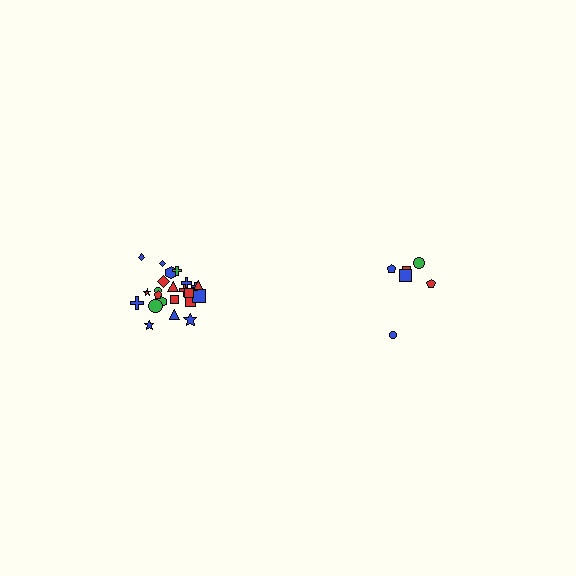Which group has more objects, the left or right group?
The left group.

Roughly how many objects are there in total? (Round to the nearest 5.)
Roughly 30 objects in total.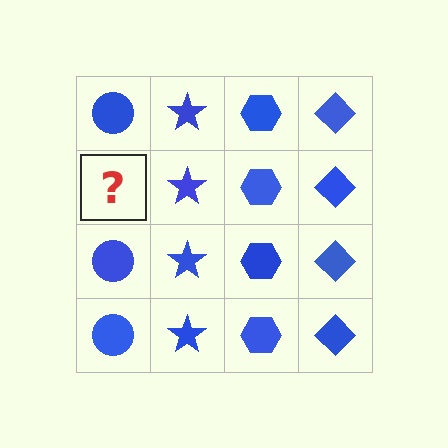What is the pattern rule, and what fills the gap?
The rule is that each column has a consistent shape. The gap should be filled with a blue circle.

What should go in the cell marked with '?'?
The missing cell should contain a blue circle.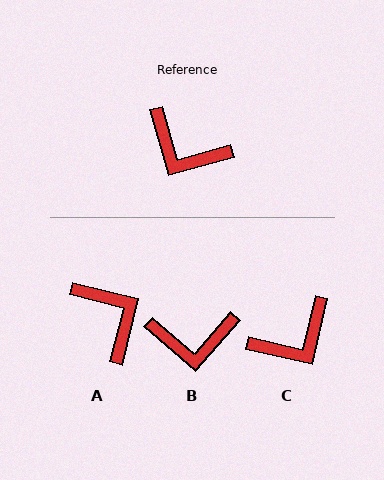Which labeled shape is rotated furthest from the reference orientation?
A, about 150 degrees away.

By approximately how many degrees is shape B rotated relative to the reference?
Approximately 33 degrees counter-clockwise.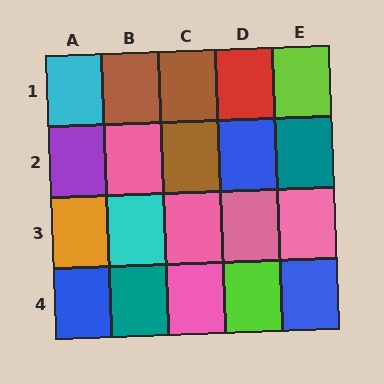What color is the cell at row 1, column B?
Brown.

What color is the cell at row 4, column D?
Lime.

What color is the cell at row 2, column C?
Brown.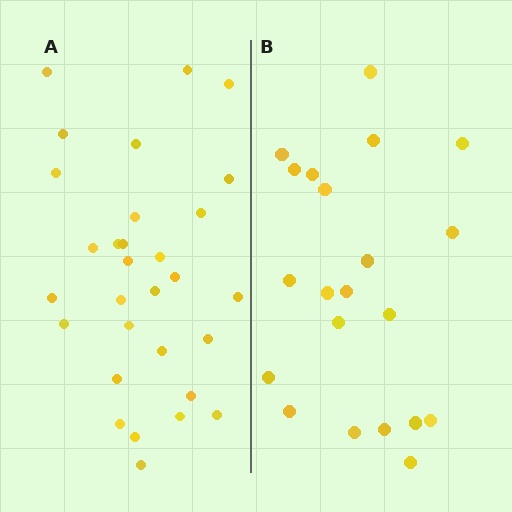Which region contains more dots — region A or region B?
Region A (the left region) has more dots.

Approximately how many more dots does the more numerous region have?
Region A has roughly 8 or so more dots than region B.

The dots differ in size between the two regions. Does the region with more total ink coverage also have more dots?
No. Region B has more total ink coverage because its dots are larger, but region A actually contains more individual dots. Total area can be misleading — the number of items is what matters here.